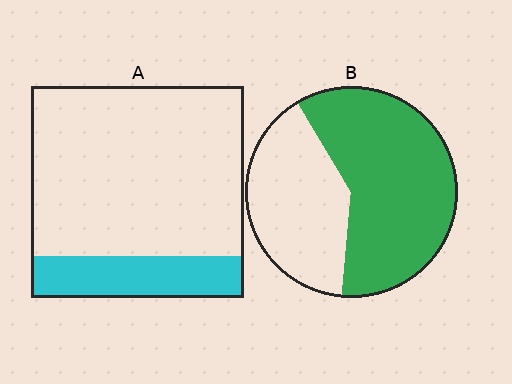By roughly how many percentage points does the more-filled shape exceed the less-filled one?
By roughly 40 percentage points (B over A).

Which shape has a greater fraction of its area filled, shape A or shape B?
Shape B.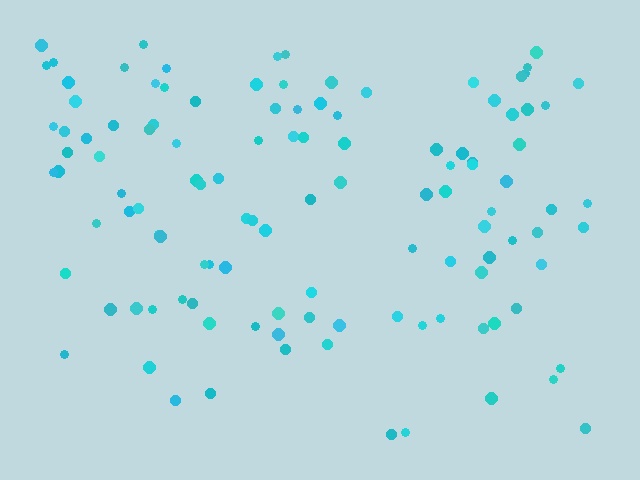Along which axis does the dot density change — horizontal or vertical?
Vertical.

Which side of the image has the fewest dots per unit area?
The bottom.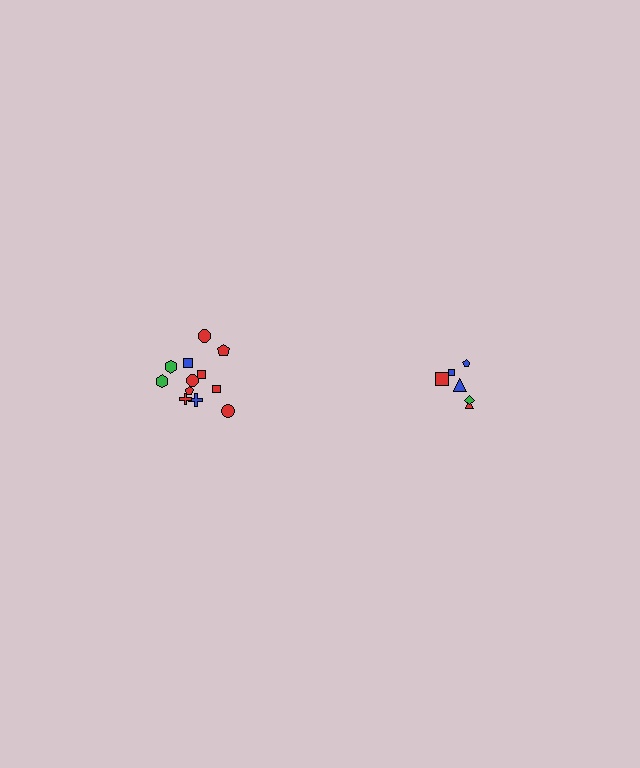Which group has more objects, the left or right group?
The left group.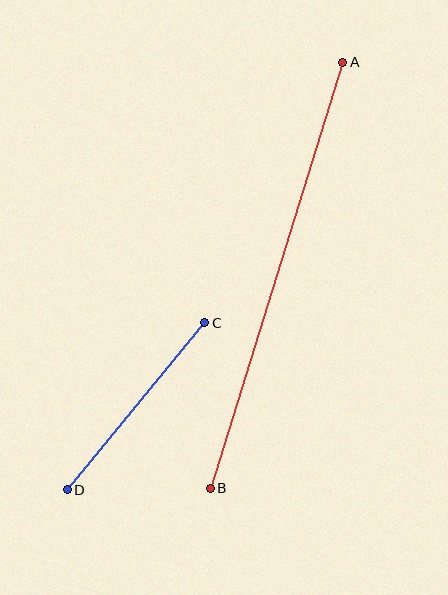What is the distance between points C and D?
The distance is approximately 216 pixels.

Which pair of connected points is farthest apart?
Points A and B are farthest apart.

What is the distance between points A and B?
The distance is approximately 446 pixels.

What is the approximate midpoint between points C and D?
The midpoint is at approximately (136, 406) pixels.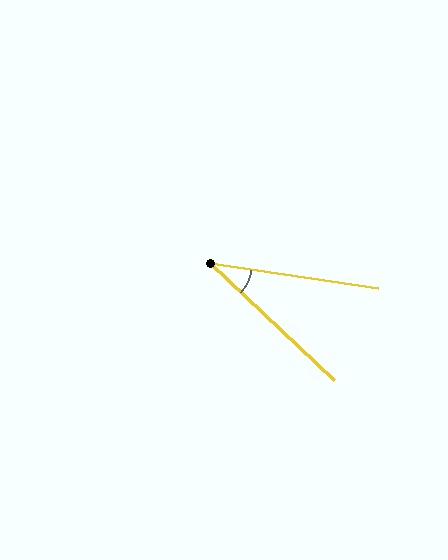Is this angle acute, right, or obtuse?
It is acute.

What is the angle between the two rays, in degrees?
Approximately 35 degrees.